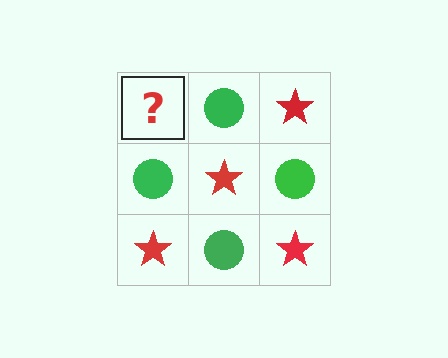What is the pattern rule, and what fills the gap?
The rule is that it alternates red star and green circle in a checkerboard pattern. The gap should be filled with a red star.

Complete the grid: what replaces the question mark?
The question mark should be replaced with a red star.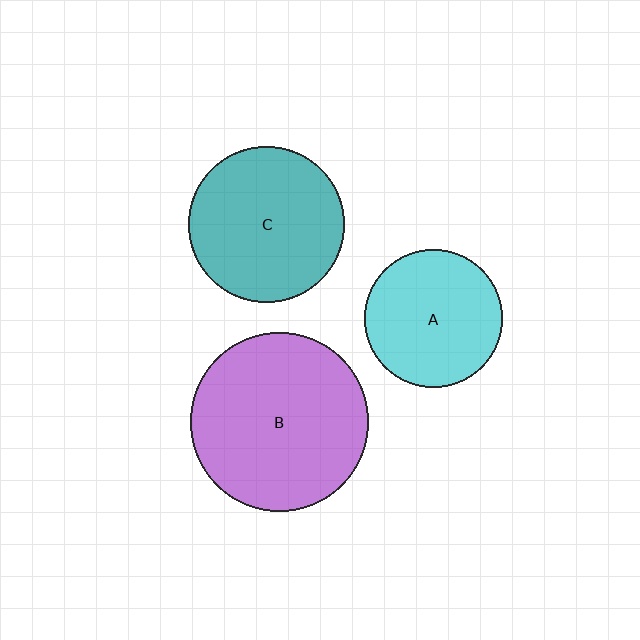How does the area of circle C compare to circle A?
Approximately 1.3 times.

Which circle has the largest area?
Circle B (purple).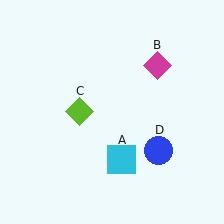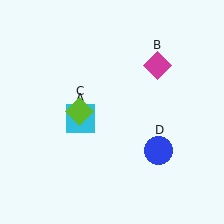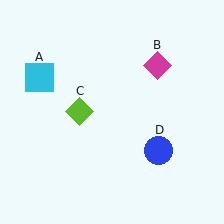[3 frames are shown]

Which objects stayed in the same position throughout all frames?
Magenta diamond (object B) and lime diamond (object C) and blue circle (object D) remained stationary.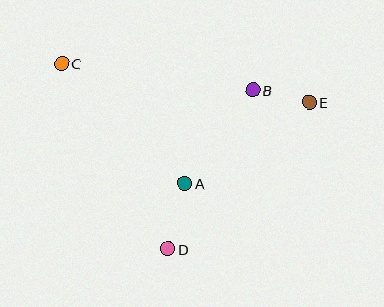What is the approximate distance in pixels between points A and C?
The distance between A and C is approximately 171 pixels.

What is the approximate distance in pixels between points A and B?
The distance between A and B is approximately 115 pixels.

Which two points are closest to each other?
Points B and E are closest to each other.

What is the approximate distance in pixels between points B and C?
The distance between B and C is approximately 193 pixels.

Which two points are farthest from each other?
Points C and E are farthest from each other.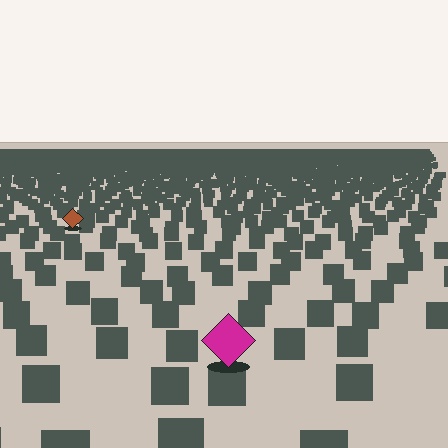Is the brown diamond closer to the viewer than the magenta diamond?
No. The magenta diamond is closer — you can tell from the texture gradient: the ground texture is coarser near it.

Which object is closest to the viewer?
The magenta diamond is closest. The texture marks near it are larger and more spread out.